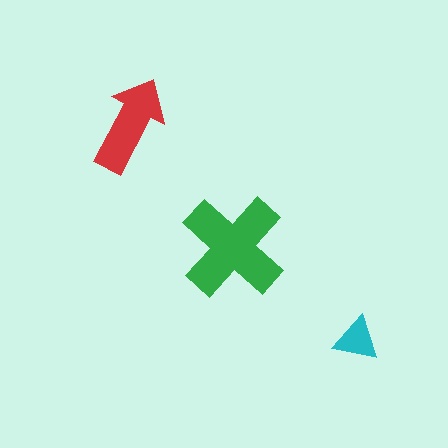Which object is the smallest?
The cyan triangle.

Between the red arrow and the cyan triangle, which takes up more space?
The red arrow.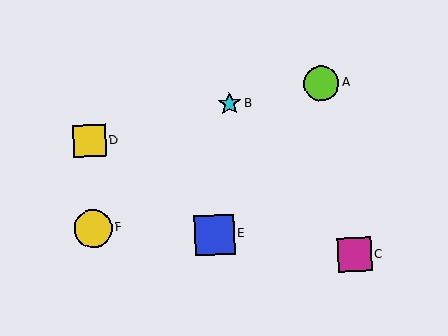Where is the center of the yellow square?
The center of the yellow square is at (90, 141).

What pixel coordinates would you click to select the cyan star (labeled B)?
Click at (230, 104) to select the cyan star B.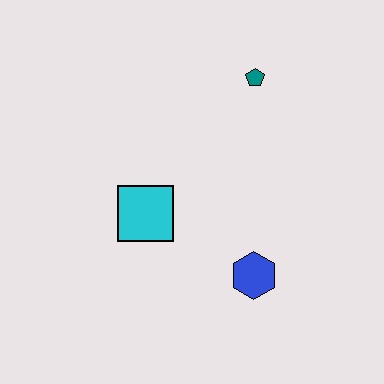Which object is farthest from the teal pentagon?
The blue hexagon is farthest from the teal pentagon.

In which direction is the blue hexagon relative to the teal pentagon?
The blue hexagon is below the teal pentagon.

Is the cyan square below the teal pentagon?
Yes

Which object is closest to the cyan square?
The blue hexagon is closest to the cyan square.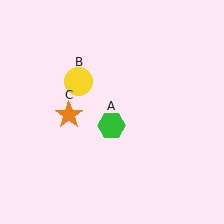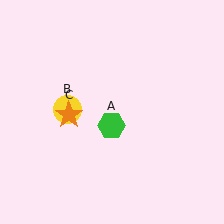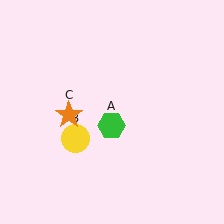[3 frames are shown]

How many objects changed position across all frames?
1 object changed position: yellow circle (object B).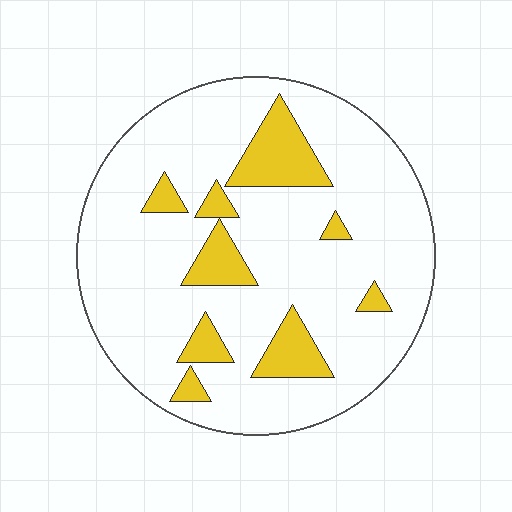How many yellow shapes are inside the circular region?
9.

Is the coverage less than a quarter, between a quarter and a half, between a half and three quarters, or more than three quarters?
Less than a quarter.